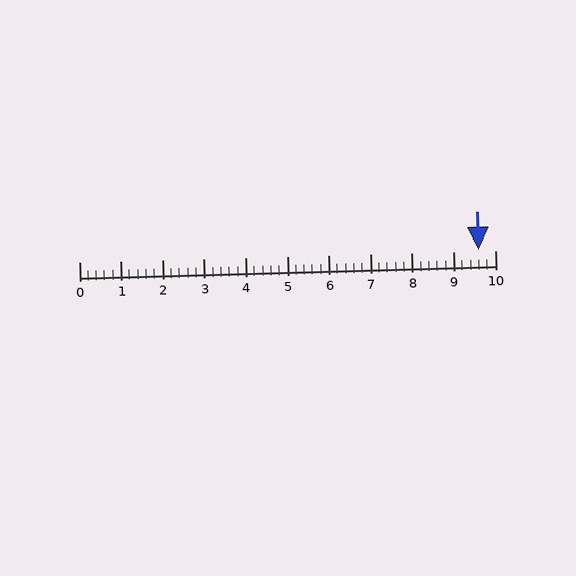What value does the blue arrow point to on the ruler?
The blue arrow points to approximately 9.6.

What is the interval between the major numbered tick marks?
The major tick marks are spaced 1 units apart.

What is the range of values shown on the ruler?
The ruler shows values from 0 to 10.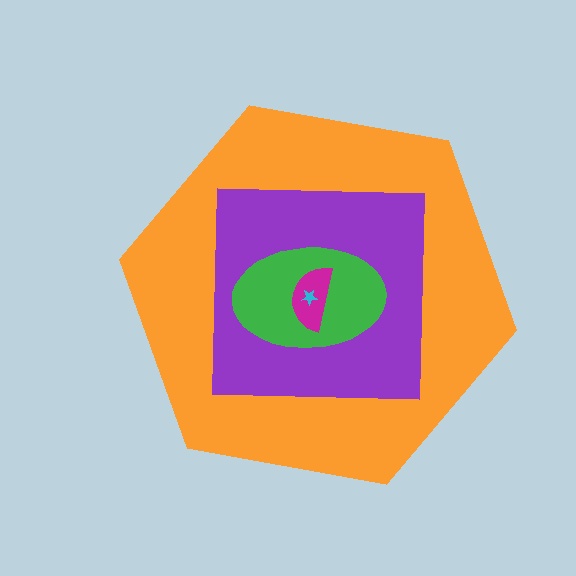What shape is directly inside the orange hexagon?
The purple square.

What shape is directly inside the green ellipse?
The magenta semicircle.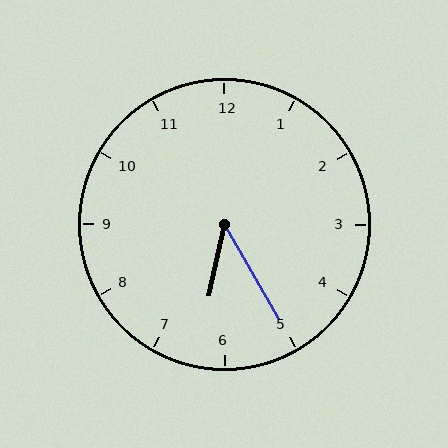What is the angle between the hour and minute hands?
Approximately 42 degrees.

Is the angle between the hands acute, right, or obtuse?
It is acute.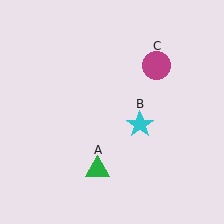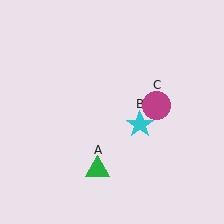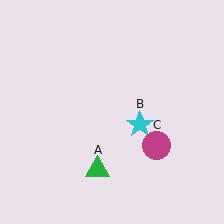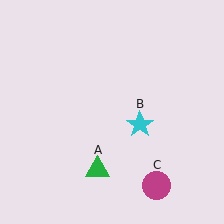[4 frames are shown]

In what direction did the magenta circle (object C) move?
The magenta circle (object C) moved down.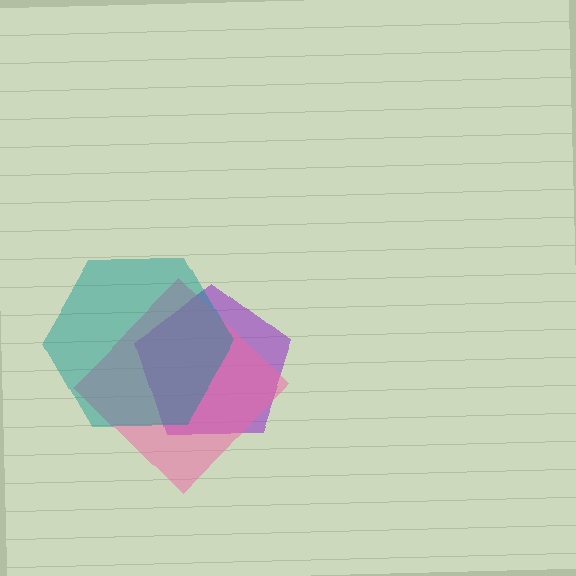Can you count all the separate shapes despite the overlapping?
Yes, there are 3 separate shapes.